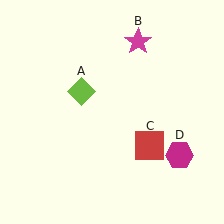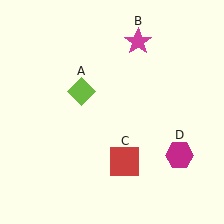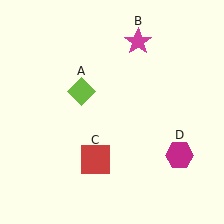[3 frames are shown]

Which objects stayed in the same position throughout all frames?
Lime diamond (object A) and magenta star (object B) and magenta hexagon (object D) remained stationary.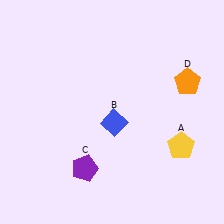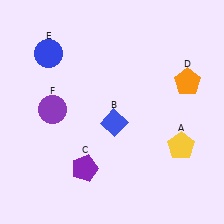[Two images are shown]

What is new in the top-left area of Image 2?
A blue circle (E) was added in the top-left area of Image 2.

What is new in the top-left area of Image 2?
A purple circle (F) was added in the top-left area of Image 2.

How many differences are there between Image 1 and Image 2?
There are 2 differences between the two images.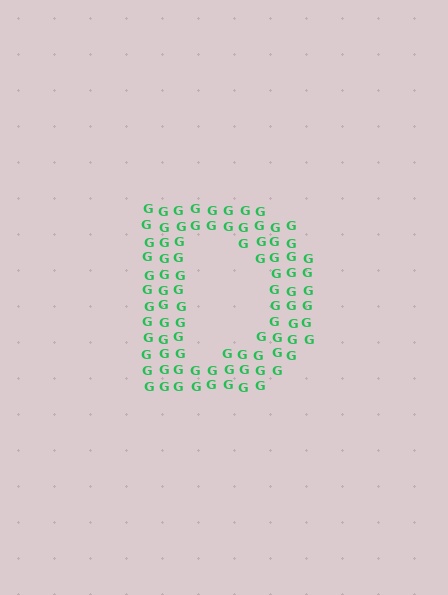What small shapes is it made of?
It is made of small letter G's.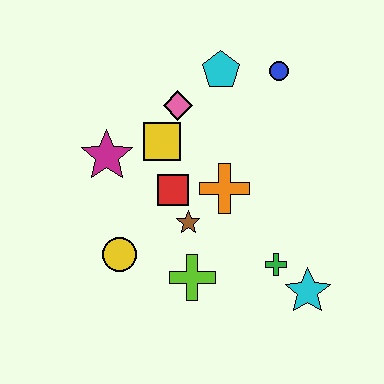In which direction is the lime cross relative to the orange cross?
The lime cross is below the orange cross.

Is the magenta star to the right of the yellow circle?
No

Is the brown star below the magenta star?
Yes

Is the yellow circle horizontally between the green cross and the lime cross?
No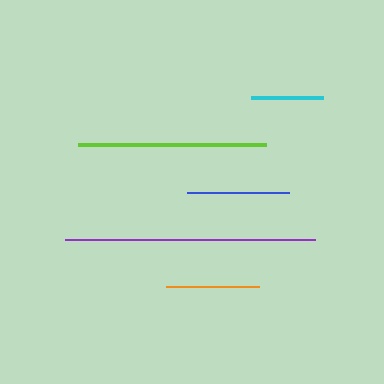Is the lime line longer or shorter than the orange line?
The lime line is longer than the orange line.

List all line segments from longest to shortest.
From longest to shortest: purple, lime, blue, orange, cyan.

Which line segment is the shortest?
The cyan line is the shortest at approximately 72 pixels.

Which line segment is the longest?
The purple line is the longest at approximately 250 pixels.